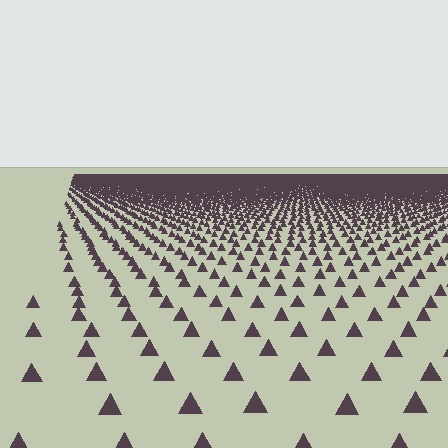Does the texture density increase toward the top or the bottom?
Density increases toward the top.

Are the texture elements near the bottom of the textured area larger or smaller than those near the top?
Larger. Near the bottom, elements are closer to the viewer and appear at a bigger on-screen size.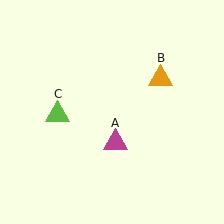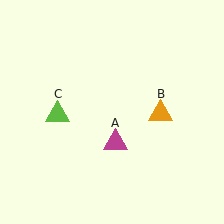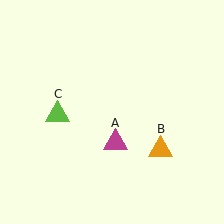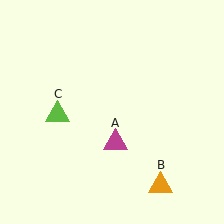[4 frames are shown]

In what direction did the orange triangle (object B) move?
The orange triangle (object B) moved down.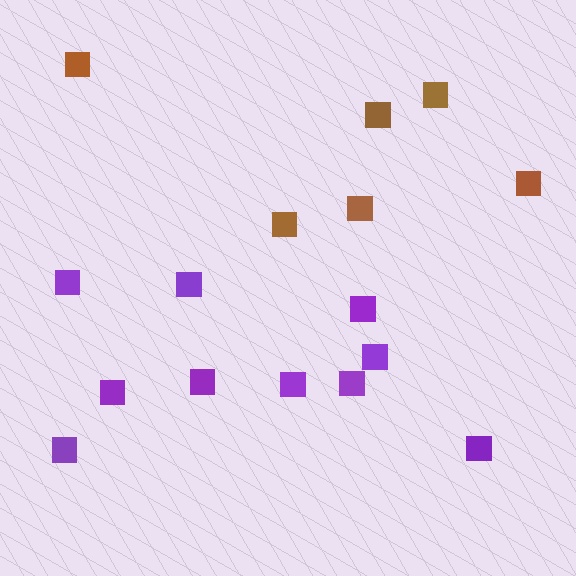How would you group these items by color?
There are 2 groups: one group of purple squares (10) and one group of brown squares (6).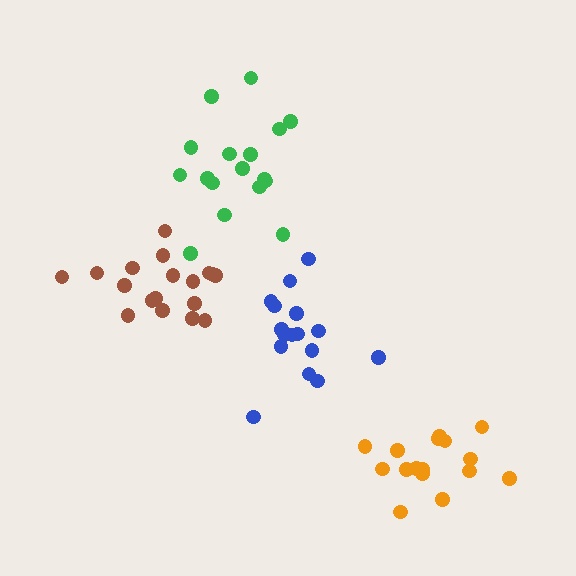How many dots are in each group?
Group 1: 17 dots, Group 2: 18 dots, Group 3: 17 dots, Group 4: 17 dots (69 total).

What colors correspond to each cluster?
The clusters are colored: blue, brown, green, orange.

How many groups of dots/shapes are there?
There are 4 groups.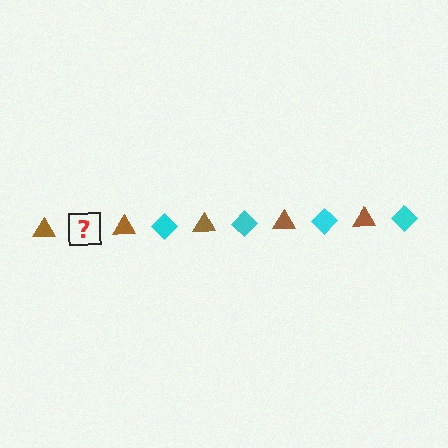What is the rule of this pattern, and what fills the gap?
The rule is that the pattern alternates between brown triangle and cyan diamond. The gap should be filled with a cyan diamond.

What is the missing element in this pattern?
The missing element is a cyan diamond.